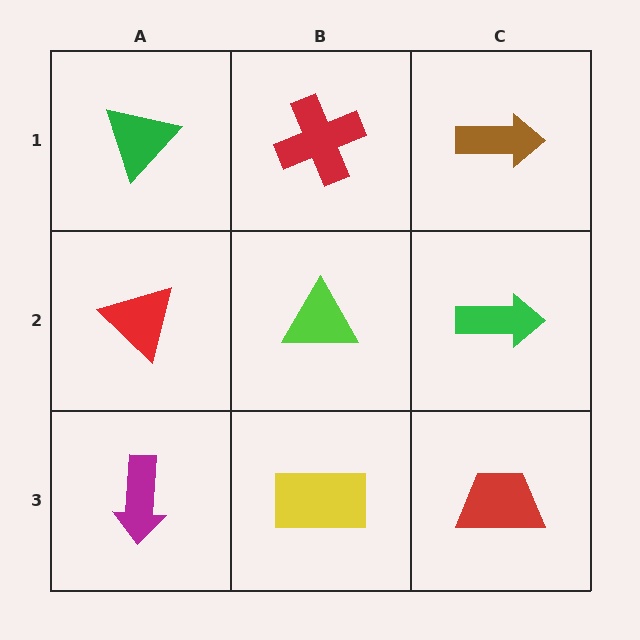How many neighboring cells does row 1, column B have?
3.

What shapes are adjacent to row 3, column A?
A red triangle (row 2, column A), a yellow rectangle (row 3, column B).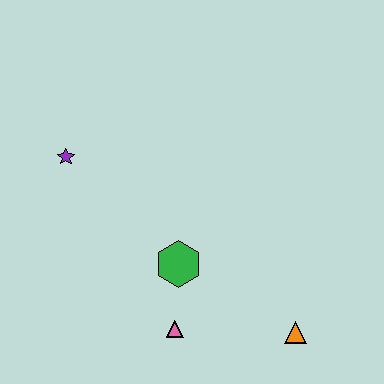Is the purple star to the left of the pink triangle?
Yes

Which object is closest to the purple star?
The green hexagon is closest to the purple star.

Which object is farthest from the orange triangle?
The purple star is farthest from the orange triangle.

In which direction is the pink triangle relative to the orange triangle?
The pink triangle is to the left of the orange triangle.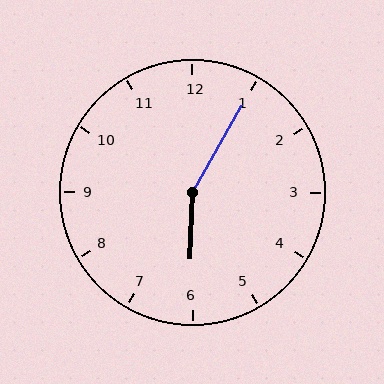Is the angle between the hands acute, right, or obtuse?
It is obtuse.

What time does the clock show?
6:05.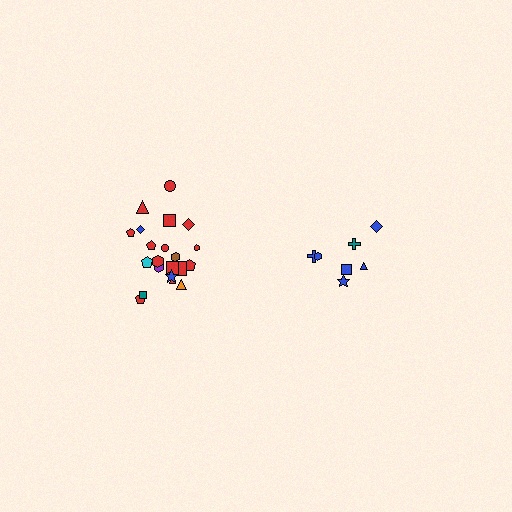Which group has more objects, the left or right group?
The left group.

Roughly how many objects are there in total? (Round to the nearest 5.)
Roughly 30 objects in total.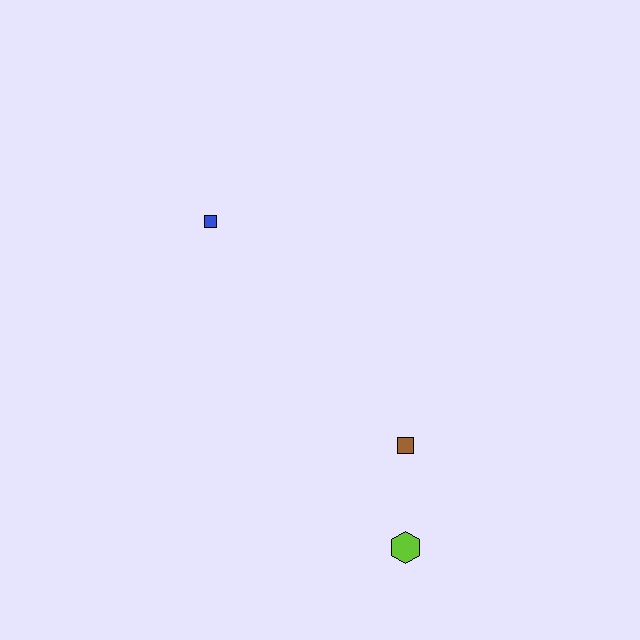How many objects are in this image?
There are 3 objects.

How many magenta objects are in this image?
There are no magenta objects.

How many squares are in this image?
There are 2 squares.